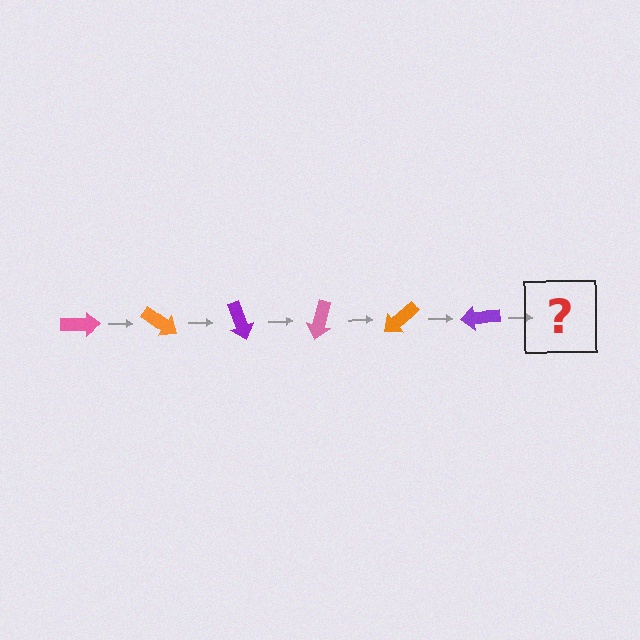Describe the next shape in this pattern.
It should be a pink arrow, rotated 210 degrees from the start.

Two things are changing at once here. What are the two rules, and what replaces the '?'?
The two rules are that it rotates 35 degrees each step and the color cycles through pink, orange, and purple. The '?' should be a pink arrow, rotated 210 degrees from the start.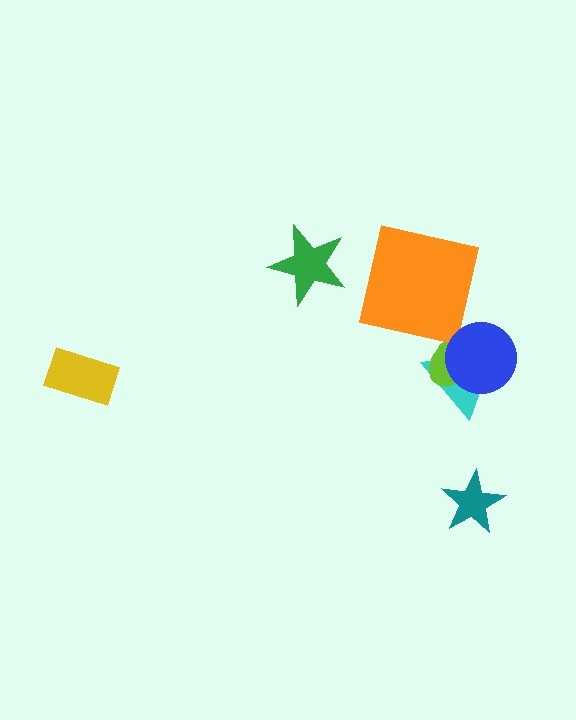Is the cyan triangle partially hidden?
Yes, it is partially covered by another shape.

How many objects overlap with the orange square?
0 objects overlap with the orange square.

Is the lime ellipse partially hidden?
Yes, it is partially covered by another shape.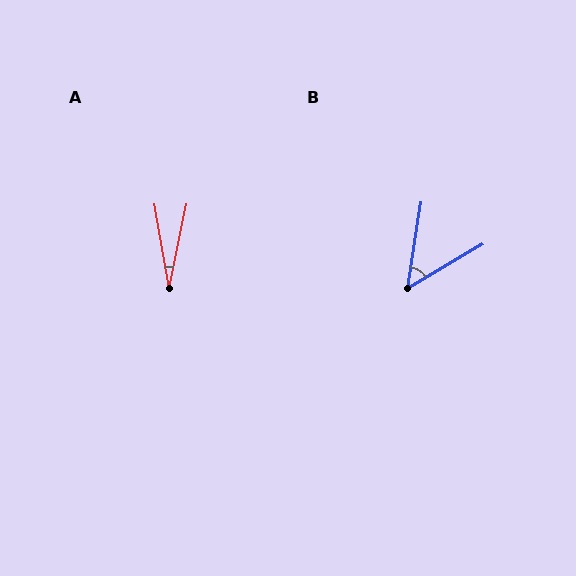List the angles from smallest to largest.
A (21°), B (50°).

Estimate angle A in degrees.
Approximately 21 degrees.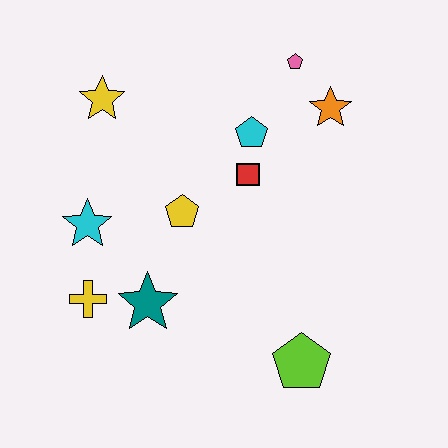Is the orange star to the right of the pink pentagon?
Yes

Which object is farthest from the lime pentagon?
The yellow star is farthest from the lime pentagon.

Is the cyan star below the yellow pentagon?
Yes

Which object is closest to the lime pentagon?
The teal star is closest to the lime pentagon.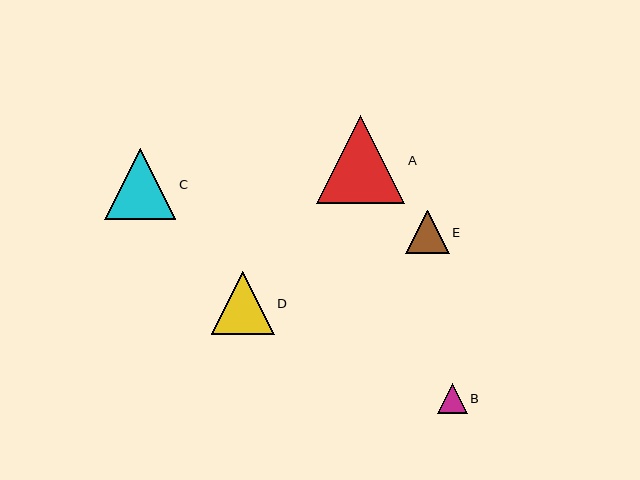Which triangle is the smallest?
Triangle B is the smallest with a size of approximately 30 pixels.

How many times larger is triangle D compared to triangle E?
Triangle D is approximately 1.4 times the size of triangle E.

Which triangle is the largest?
Triangle A is the largest with a size of approximately 88 pixels.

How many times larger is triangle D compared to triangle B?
Triangle D is approximately 2.1 times the size of triangle B.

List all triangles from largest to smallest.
From largest to smallest: A, C, D, E, B.